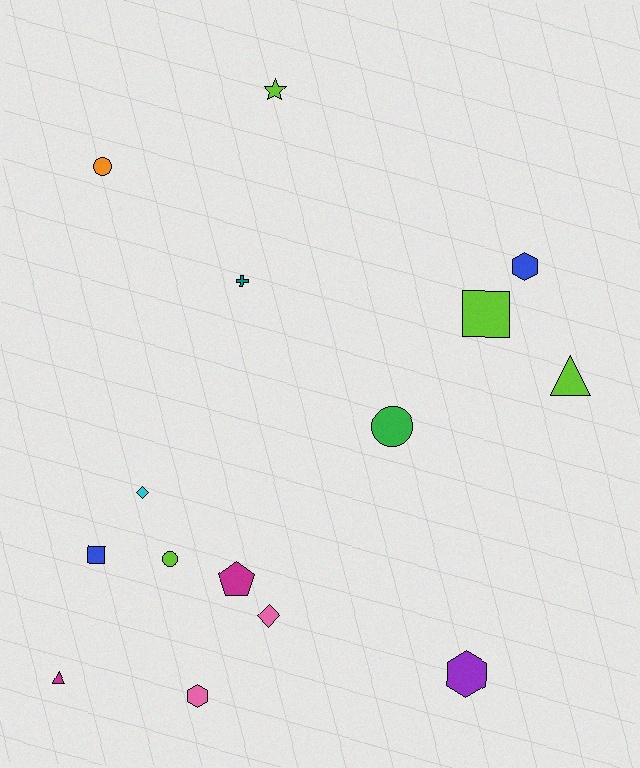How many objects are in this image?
There are 15 objects.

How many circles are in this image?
There are 3 circles.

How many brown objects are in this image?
There are no brown objects.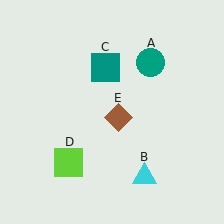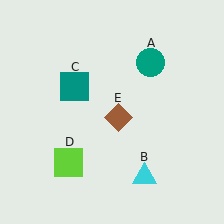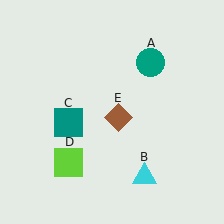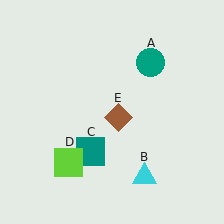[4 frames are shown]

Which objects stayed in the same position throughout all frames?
Teal circle (object A) and cyan triangle (object B) and lime square (object D) and brown diamond (object E) remained stationary.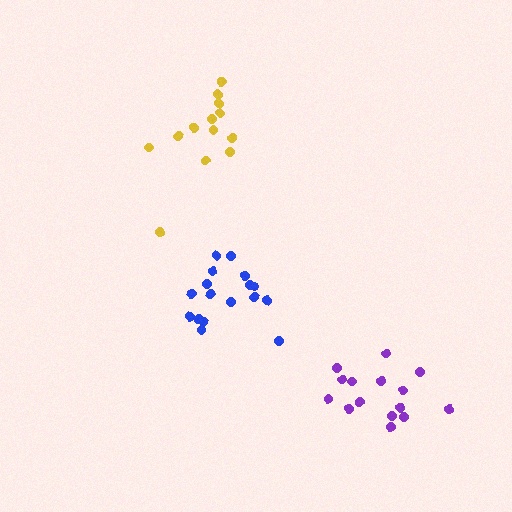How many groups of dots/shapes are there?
There are 3 groups.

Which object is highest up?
The yellow cluster is topmost.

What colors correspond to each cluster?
The clusters are colored: purple, yellow, blue.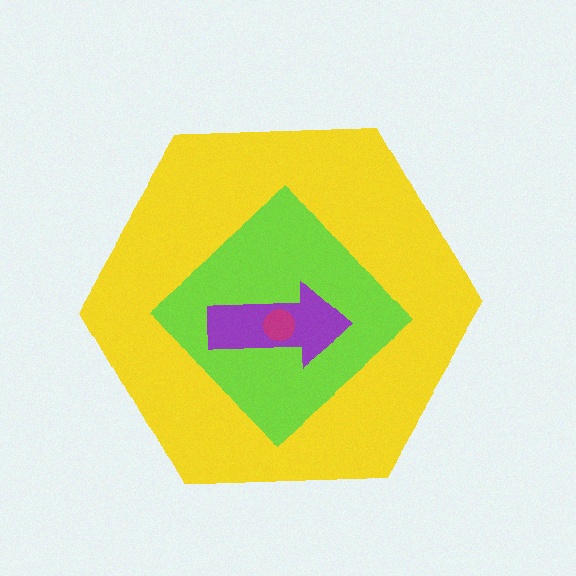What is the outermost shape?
The yellow hexagon.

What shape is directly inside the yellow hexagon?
The lime diamond.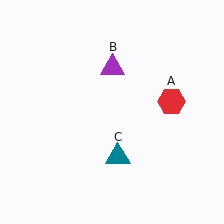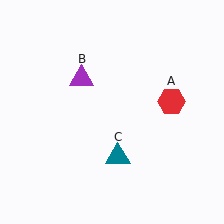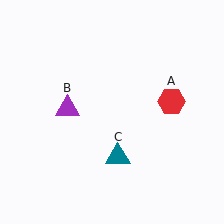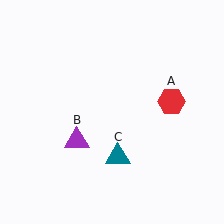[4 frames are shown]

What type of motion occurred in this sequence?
The purple triangle (object B) rotated counterclockwise around the center of the scene.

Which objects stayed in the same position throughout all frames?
Red hexagon (object A) and teal triangle (object C) remained stationary.